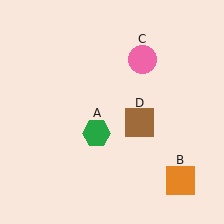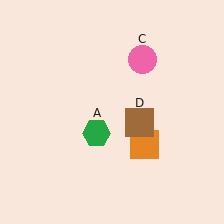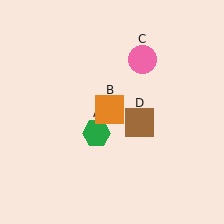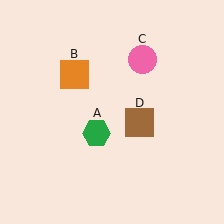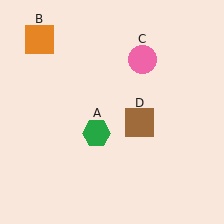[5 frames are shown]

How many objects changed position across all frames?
1 object changed position: orange square (object B).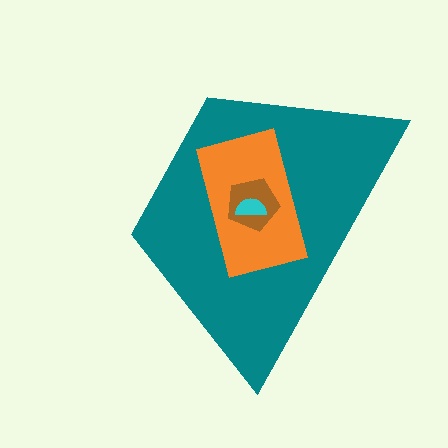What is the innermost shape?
The cyan semicircle.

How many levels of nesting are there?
4.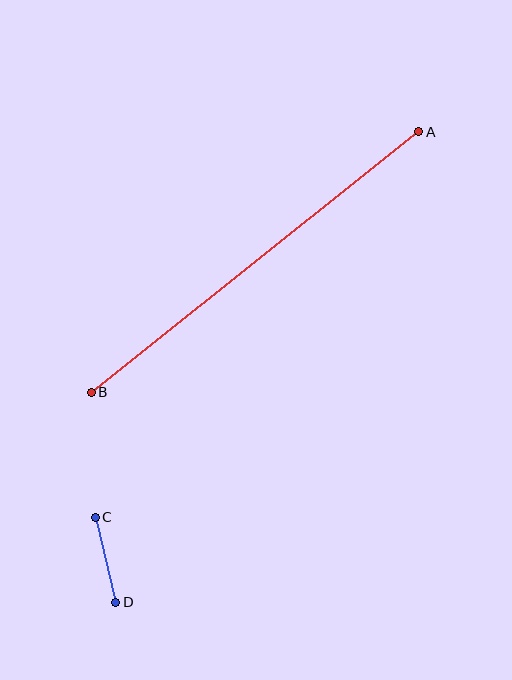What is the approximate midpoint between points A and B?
The midpoint is at approximately (255, 262) pixels.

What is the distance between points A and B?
The distance is approximately 418 pixels.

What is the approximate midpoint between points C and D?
The midpoint is at approximately (106, 560) pixels.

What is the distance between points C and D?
The distance is approximately 87 pixels.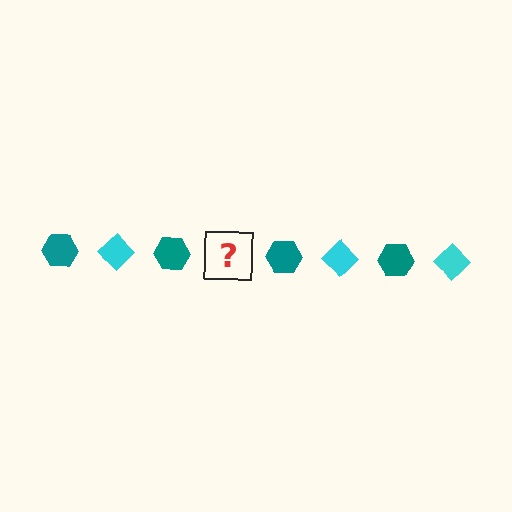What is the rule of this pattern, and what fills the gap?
The rule is that the pattern alternates between teal hexagon and cyan diamond. The gap should be filled with a cyan diamond.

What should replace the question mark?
The question mark should be replaced with a cyan diamond.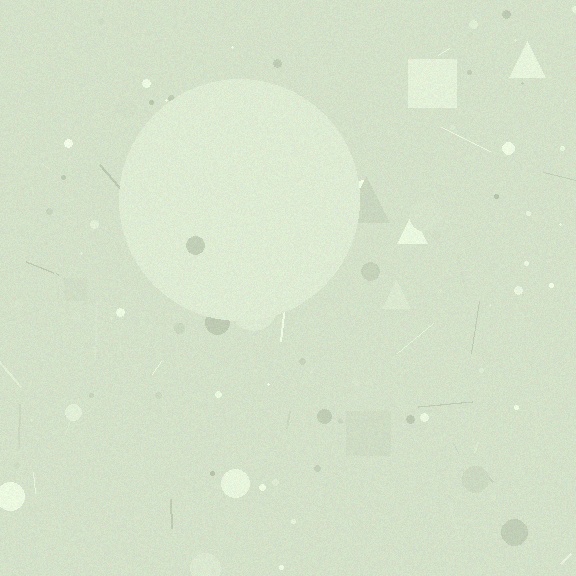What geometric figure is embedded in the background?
A circle is embedded in the background.